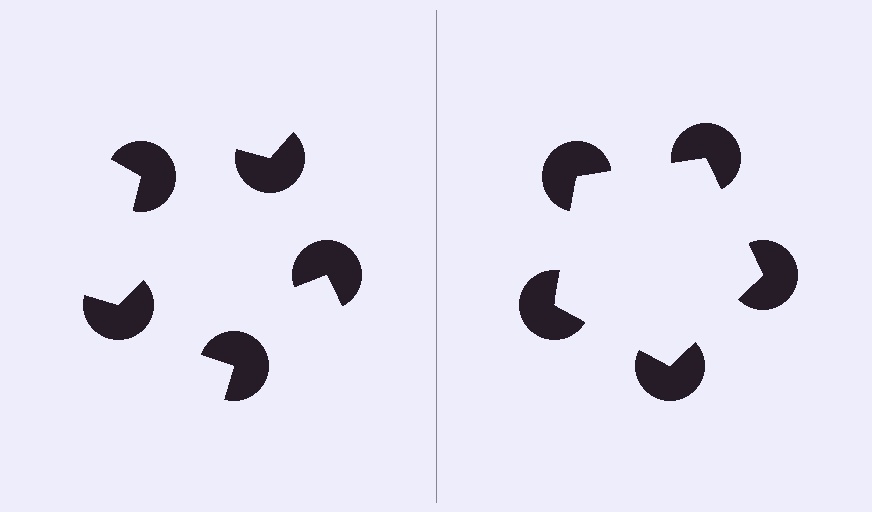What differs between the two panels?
The pac-man discs are positioned identically on both sides; only the wedge orientations differ. On the right they align to a pentagon; on the left they are misaligned.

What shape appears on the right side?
An illusory pentagon.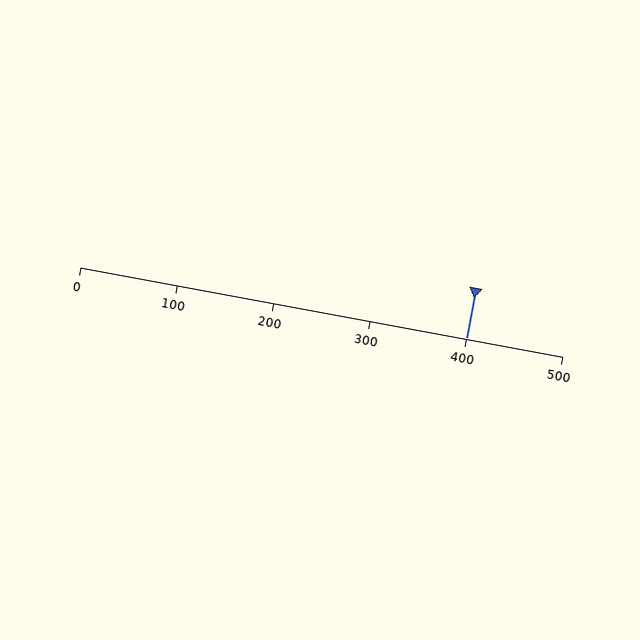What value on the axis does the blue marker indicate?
The marker indicates approximately 400.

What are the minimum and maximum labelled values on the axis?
The axis runs from 0 to 500.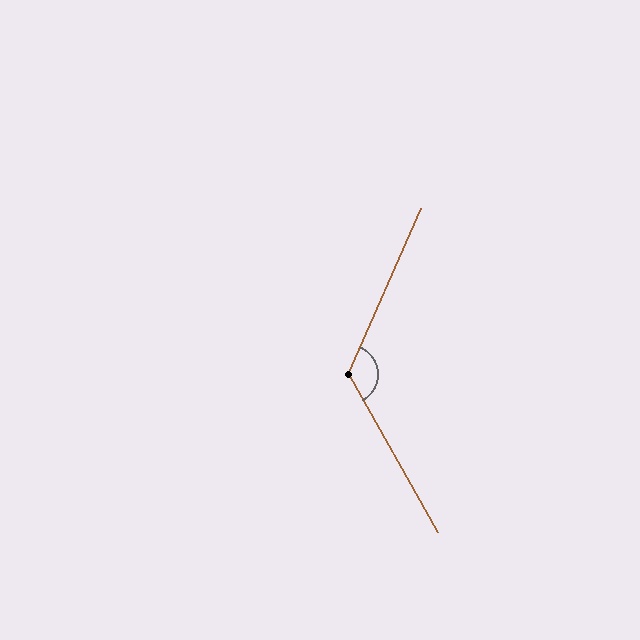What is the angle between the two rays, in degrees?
Approximately 127 degrees.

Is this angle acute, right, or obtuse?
It is obtuse.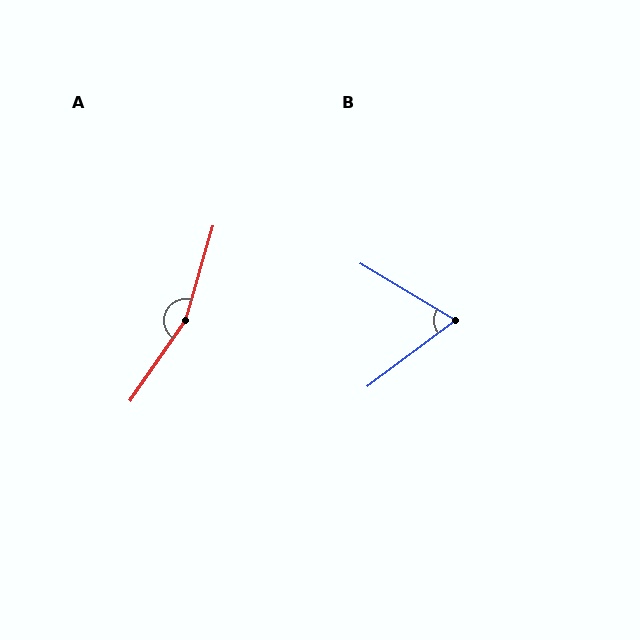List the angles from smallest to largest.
B (68°), A (162°).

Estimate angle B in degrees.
Approximately 68 degrees.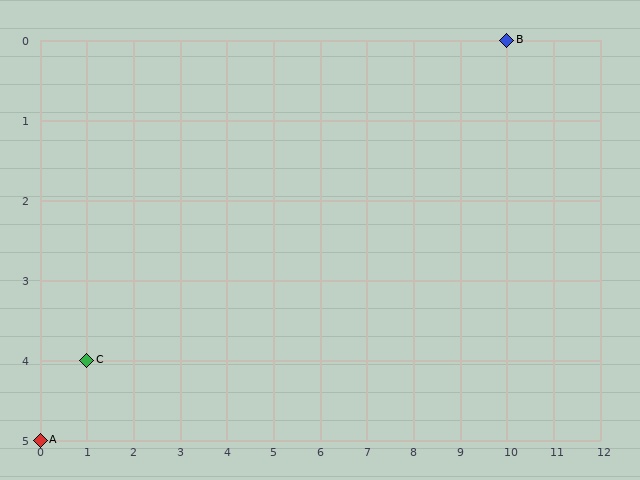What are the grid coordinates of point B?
Point B is at grid coordinates (10, 0).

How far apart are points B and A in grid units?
Points B and A are 10 columns and 5 rows apart (about 11.2 grid units diagonally).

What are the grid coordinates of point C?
Point C is at grid coordinates (1, 4).